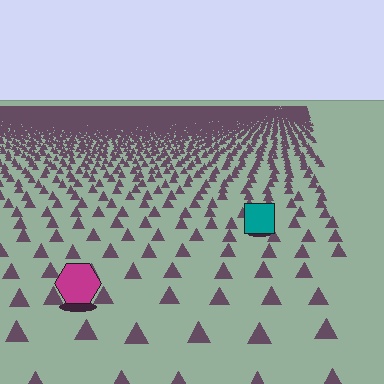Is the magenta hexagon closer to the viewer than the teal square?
Yes. The magenta hexagon is closer — you can tell from the texture gradient: the ground texture is coarser near it.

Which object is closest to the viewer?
The magenta hexagon is closest. The texture marks near it are larger and more spread out.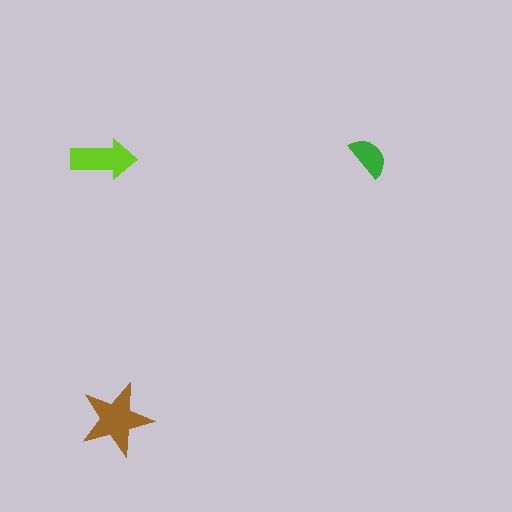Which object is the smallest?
The green semicircle.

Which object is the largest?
The brown star.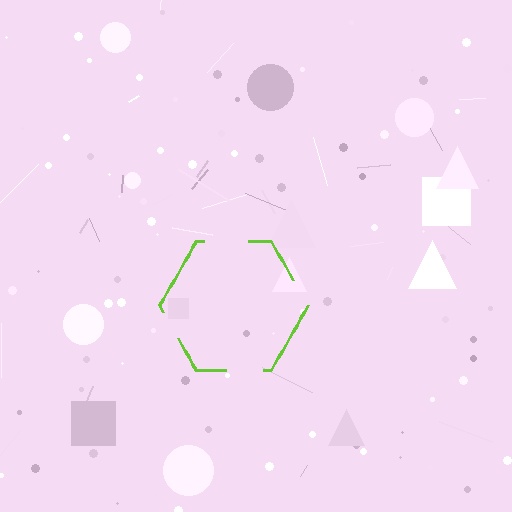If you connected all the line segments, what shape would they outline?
They would outline a hexagon.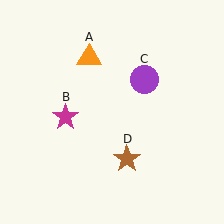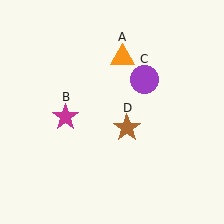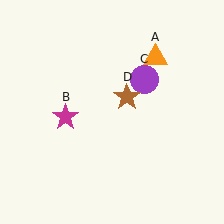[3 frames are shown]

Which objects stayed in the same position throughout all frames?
Magenta star (object B) and purple circle (object C) remained stationary.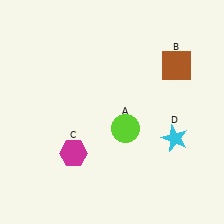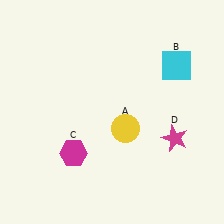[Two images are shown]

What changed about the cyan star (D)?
In Image 1, D is cyan. In Image 2, it changed to magenta.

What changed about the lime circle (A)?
In Image 1, A is lime. In Image 2, it changed to yellow.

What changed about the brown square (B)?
In Image 1, B is brown. In Image 2, it changed to cyan.